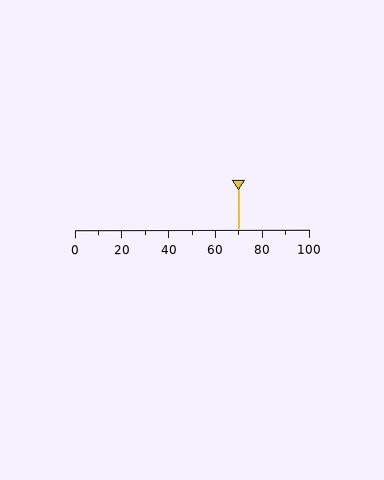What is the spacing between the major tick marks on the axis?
The major ticks are spaced 20 apart.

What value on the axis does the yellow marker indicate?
The marker indicates approximately 70.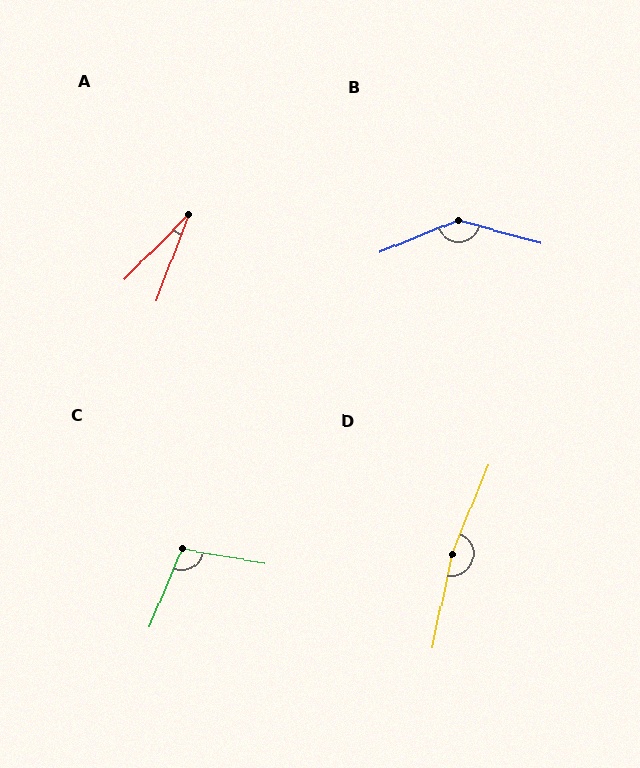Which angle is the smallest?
A, at approximately 24 degrees.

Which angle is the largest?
D, at approximately 169 degrees.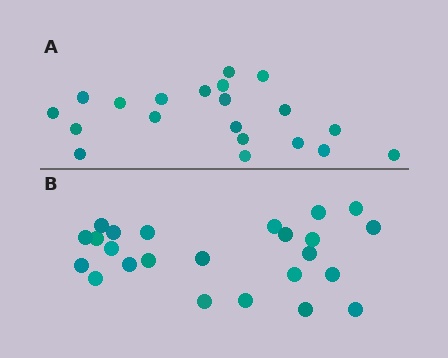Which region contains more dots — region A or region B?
Region B (the bottom region) has more dots.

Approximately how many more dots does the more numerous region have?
Region B has about 4 more dots than region A.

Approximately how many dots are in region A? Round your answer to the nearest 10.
About 20 dots.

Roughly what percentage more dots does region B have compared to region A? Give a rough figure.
About 20% more.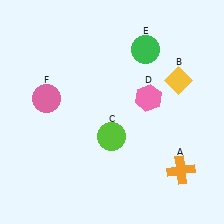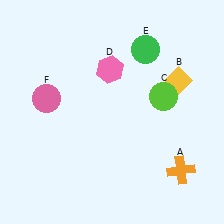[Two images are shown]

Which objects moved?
The objects that moved are: the lime circle (C), the pink hexagon (D).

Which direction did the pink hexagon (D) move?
The pink hexagon (D) moved left.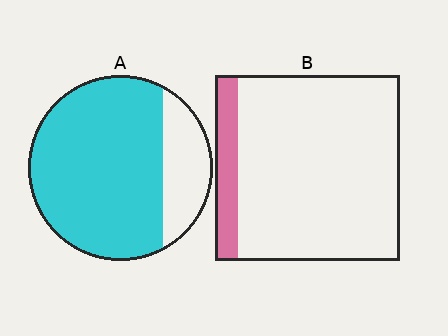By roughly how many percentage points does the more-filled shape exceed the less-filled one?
By roughly 65 percentage points (A over B).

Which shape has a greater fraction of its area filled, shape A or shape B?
Shape A.